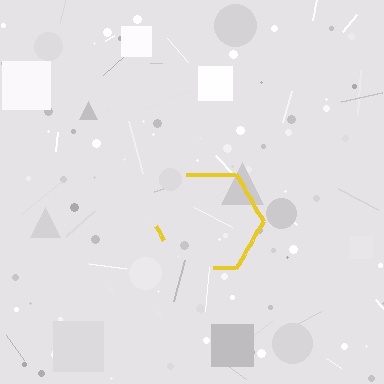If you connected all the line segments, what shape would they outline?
They would outline a hexagon.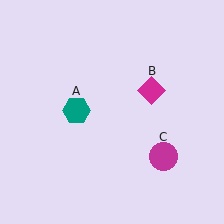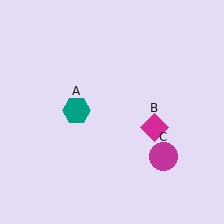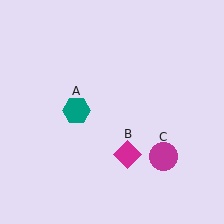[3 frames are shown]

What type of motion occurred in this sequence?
The magenta diamond (object B) rotated clockwise around the center of the scene.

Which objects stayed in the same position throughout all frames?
Teal hexagon (object A) and magenta circle (object C) remained stationary.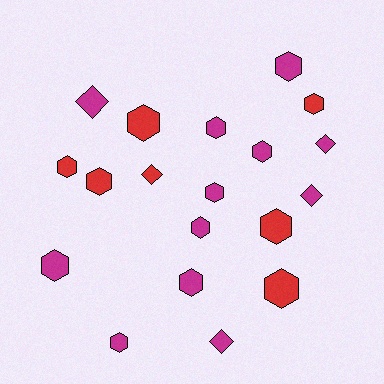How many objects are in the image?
There are 19 objects.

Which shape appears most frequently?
Hexagon, with 14 objects.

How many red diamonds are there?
There is 1 red diamond.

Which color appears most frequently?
Magenta, with 12 objects.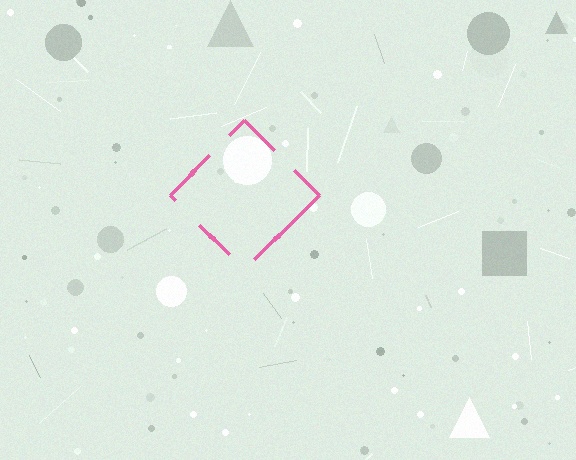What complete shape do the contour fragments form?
The contour fragments form a diamond.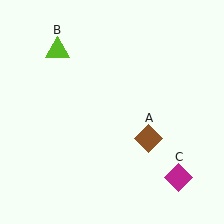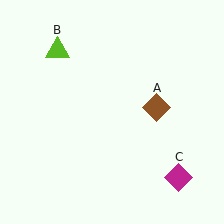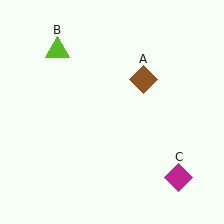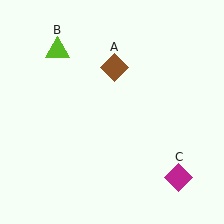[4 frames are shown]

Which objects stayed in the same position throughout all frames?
Lime triangle (object B) and magenta diamond (object C) remained stationary.